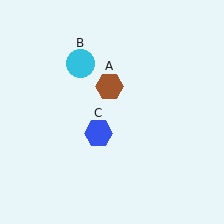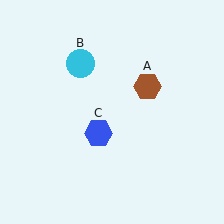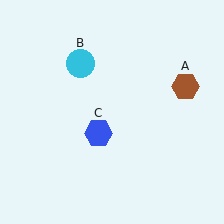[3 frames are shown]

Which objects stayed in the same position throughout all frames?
Cyan circle (object B) and blue hexagon (object C) remained stationary.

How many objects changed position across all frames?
1 object changed position: brown hexagon (object A).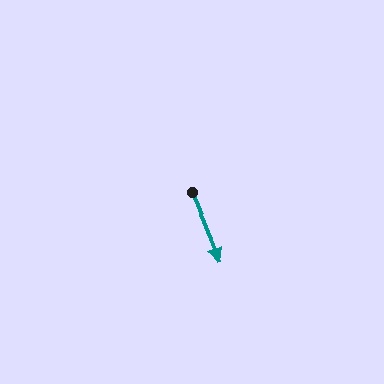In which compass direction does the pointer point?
South.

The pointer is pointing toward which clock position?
Roughly 5 o'clock.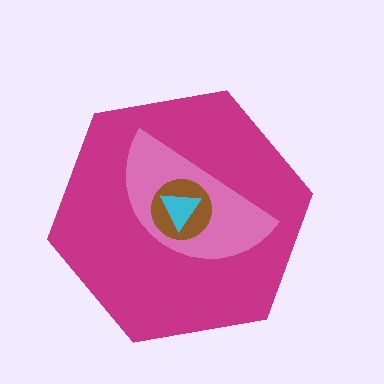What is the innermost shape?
The cyan triangle.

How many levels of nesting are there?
4.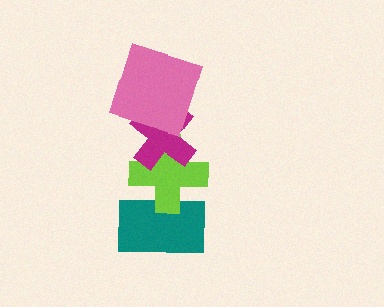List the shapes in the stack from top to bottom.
From top to bottom: the pink square, the magenta cross, the lime cross, the teal rectangle.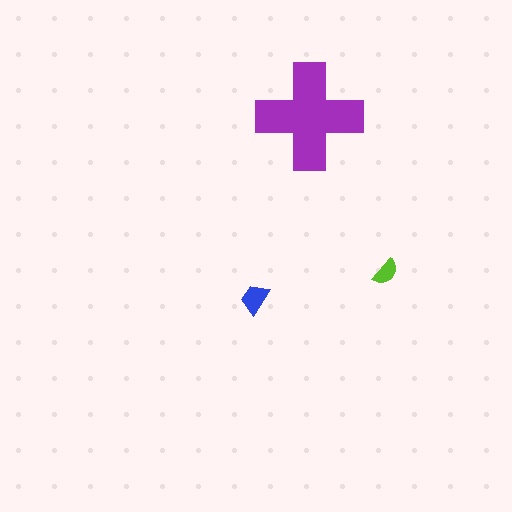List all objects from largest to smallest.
The purple cross, the blue trapezoid, the lime semicircle.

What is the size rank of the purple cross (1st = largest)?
1st.